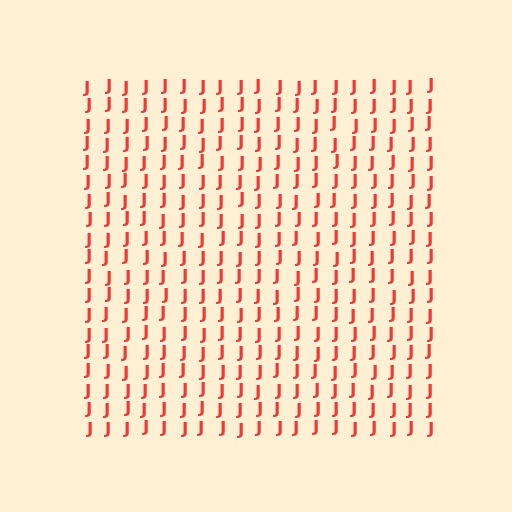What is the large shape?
The large shape is a square.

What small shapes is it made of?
It is made of small letter J's.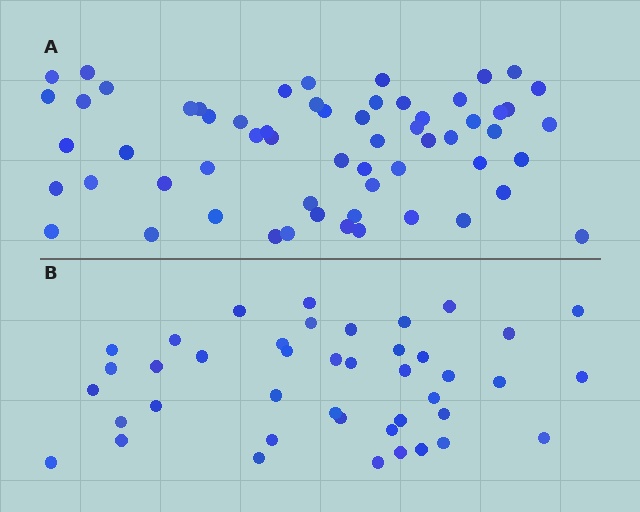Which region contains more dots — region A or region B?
Region A (the top region) has more dots.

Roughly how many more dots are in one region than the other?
Region A has approximately 20 more dots than region B.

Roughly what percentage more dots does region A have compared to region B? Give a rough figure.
About 45% more.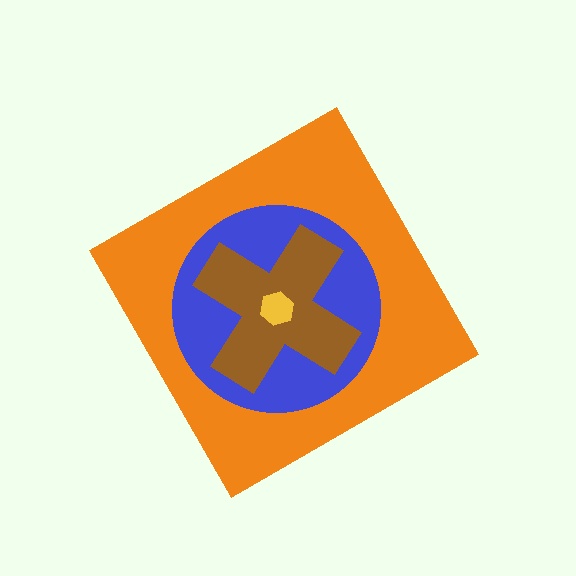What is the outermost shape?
The orange diamond.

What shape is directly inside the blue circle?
The brown cross.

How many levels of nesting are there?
4.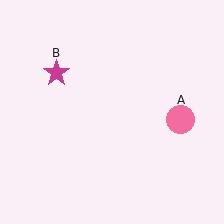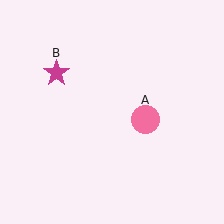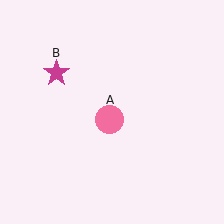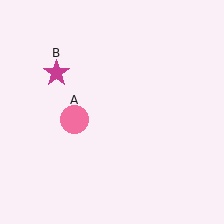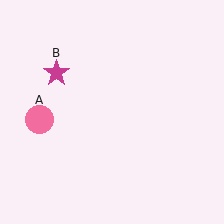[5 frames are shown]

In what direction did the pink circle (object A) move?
The pink circle (object A) moved left.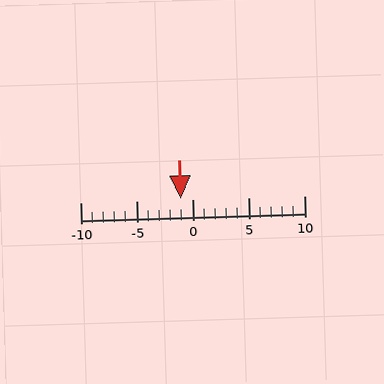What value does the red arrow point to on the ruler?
The red arrow points to approximately -1.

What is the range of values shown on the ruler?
The ruler shows values from -10 to 10.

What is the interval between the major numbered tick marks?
The major tick marks are spaced 5 units apart.